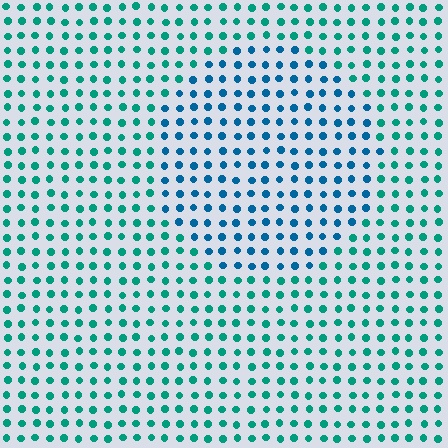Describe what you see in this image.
The image is filled with small teal elements in a uniform arrangement. A circle-shaped region is visible where the elements are tinted to a slightly different hue, forming a subtle color boundary.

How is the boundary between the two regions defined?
The boundary is defined purely by a slight shift in hue (about 33 degrees). Spacing, size, and orientation are identical on both sides.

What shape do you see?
I see a circle.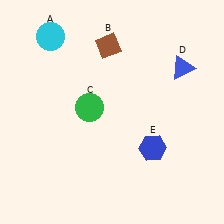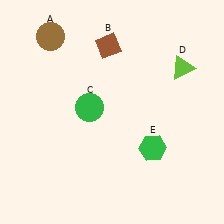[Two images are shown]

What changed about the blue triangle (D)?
In Image 1, D is blue. In Image 2, it changed to lime.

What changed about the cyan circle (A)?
In Image 1, A is cyan. In Image 2, it changed to brown.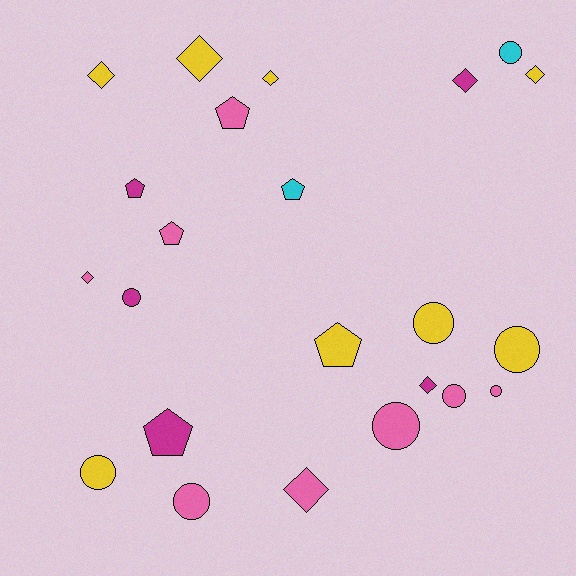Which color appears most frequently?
Yellow, with 8 objects.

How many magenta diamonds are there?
There are 2 magenta diamonds.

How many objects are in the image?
There are 23 objects.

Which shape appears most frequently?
Circle, with 9 objects.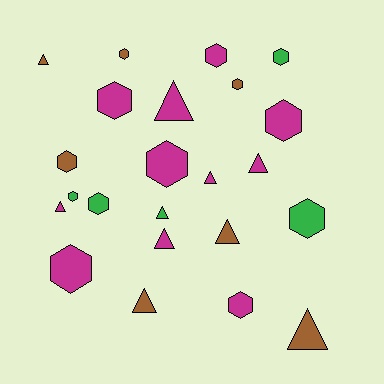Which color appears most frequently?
Magenta, with 11 objects.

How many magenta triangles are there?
There are 5 magenta triangles.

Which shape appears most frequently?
Hexagon, with 13 objects.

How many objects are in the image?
There are 23 objects.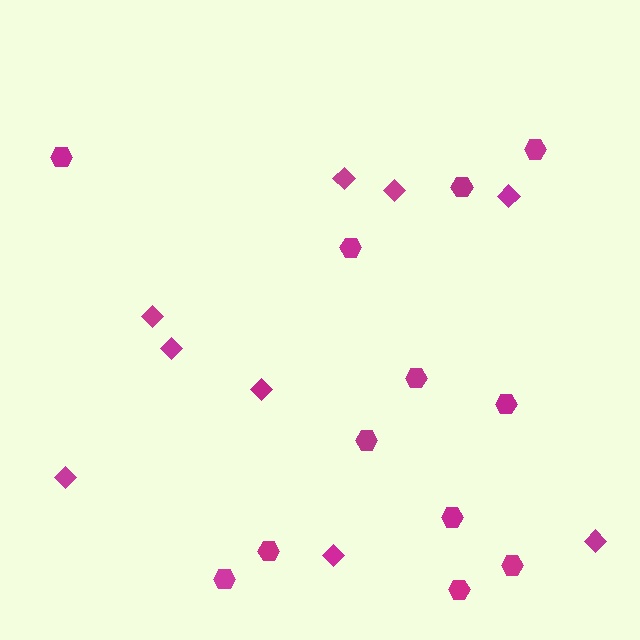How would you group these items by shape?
There are 2 groups: one group of diamonds (9) and one group of hexagons (12).